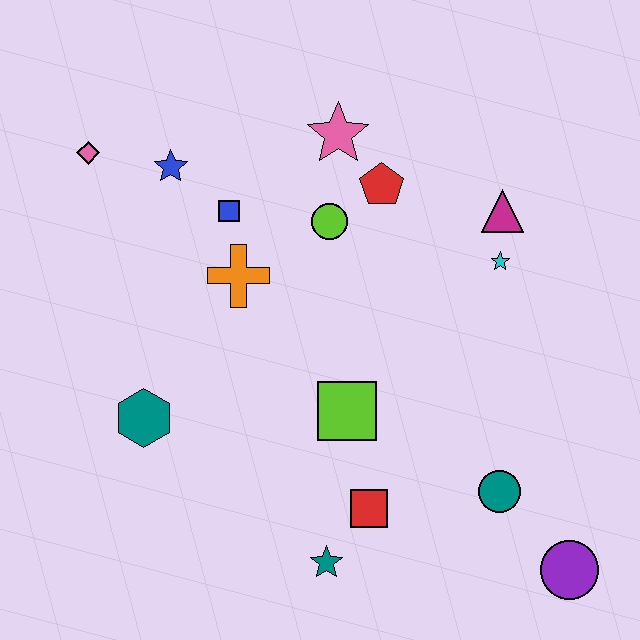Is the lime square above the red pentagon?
No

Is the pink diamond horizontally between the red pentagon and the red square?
No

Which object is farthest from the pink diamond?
The purple circle is farthest from the pink diamond.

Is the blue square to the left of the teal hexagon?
No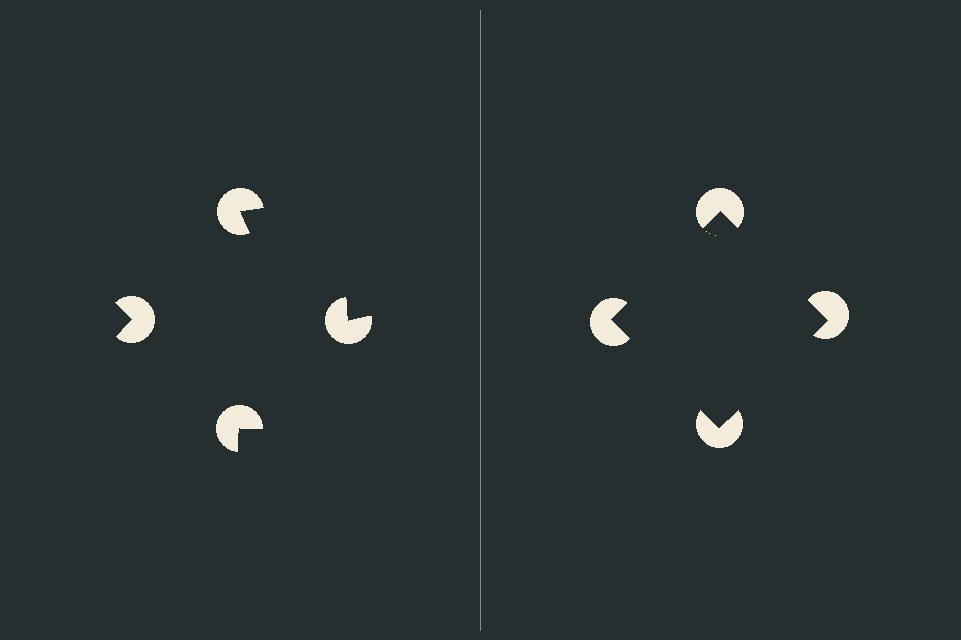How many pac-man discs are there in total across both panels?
8 — 4 on each side.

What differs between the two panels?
The pac-man discs are positioned identically on both sides; only the wedge orientations differ. On the right they align to a square; on the left they are misaligned.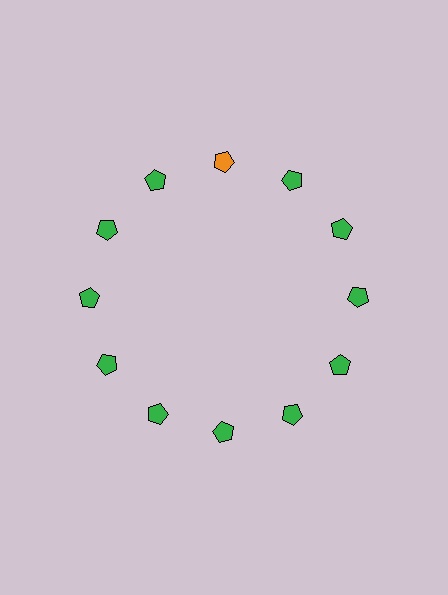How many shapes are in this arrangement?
There are 12 shapes arranged in a ring pattern.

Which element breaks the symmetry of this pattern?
The orange pentagon at roughly the 12 o'clock position breaks the symmetry. All other shapes are green pentagons.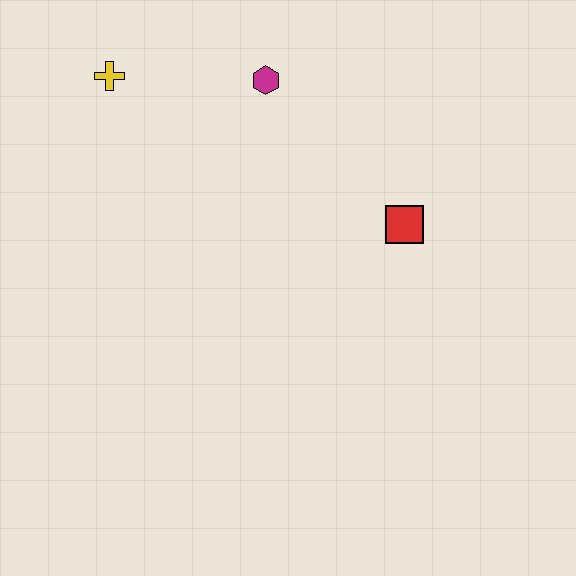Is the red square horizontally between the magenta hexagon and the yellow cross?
No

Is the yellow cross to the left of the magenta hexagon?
Yes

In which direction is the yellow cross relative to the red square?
The yellow cross is to the left of the red square.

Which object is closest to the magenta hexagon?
The yellow cross is closest to the magenta hexagon.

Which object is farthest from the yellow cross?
The red square is farthest from the yellow cross.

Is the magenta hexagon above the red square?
Yes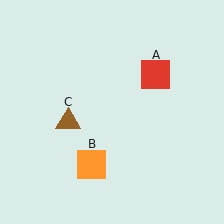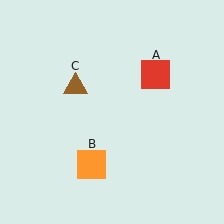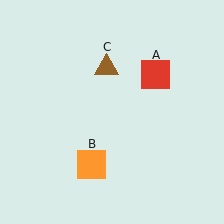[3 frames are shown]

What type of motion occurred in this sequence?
The brown triangle (object C) rotated clockwise around the center of the scene.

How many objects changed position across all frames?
1 object changed position: brown triangle (object C).